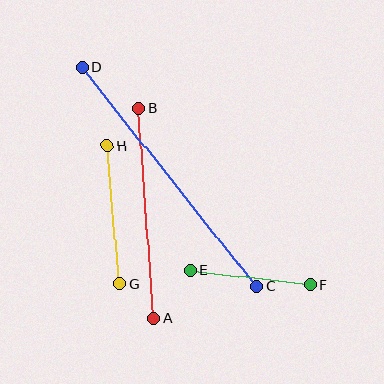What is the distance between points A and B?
The distance is approximately 211 pixels.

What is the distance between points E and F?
The distance is approximately 121 pixels.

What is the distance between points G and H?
The distance is approximately 138 pixels.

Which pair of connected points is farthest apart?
Points C and D are farthest apart.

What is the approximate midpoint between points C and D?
The midpoint is at approximately (169, 177) pixels.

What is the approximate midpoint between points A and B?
The midpoint is at approximately (147, 213) pixels.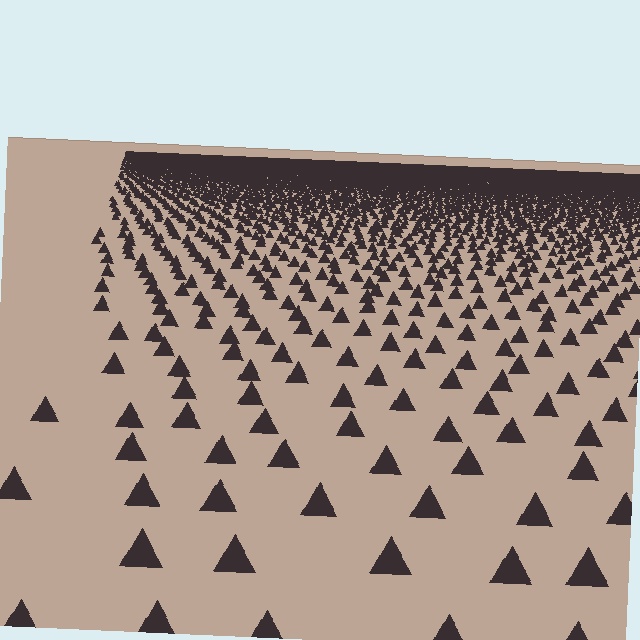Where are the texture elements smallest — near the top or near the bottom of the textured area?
Near the top.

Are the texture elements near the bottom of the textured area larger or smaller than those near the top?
Larger. Near the bottom, elements are closer to the viewer and appear at a bigger on-screen size.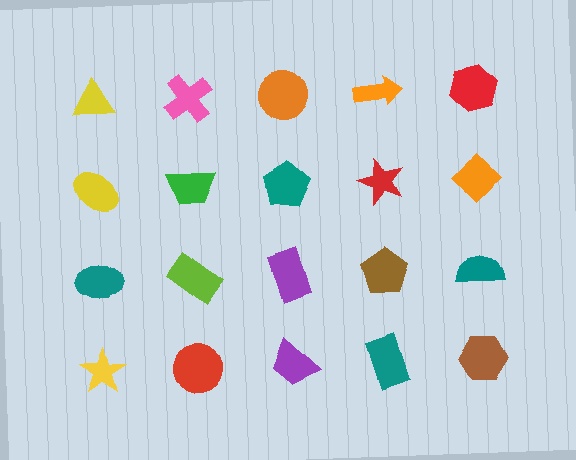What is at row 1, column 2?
A pink cross.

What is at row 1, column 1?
A yellow triangle.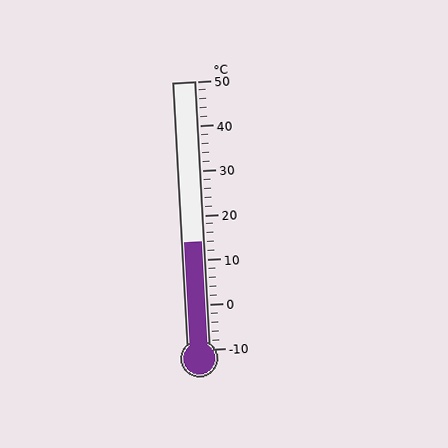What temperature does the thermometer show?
The thermometer shows approximately 14°C.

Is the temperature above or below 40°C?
The temperature is below 40°C.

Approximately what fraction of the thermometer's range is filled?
The thermometer is filled to approximately 40% of its range.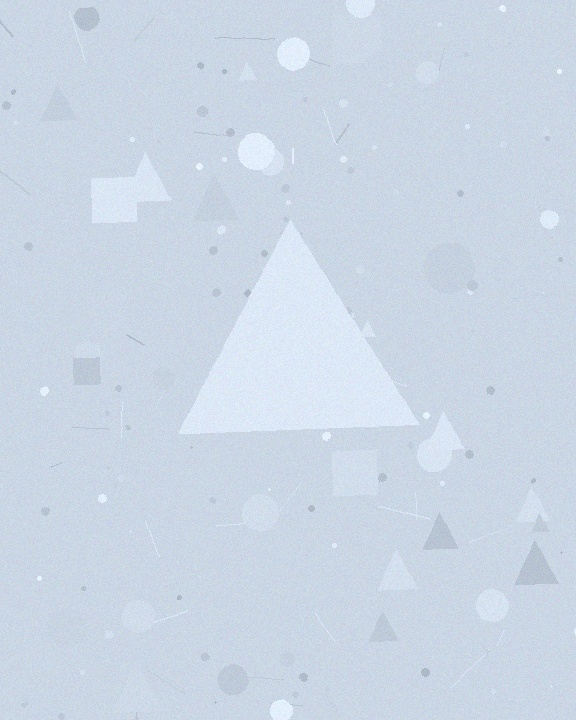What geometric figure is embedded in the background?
A triangle is embedded in the background.